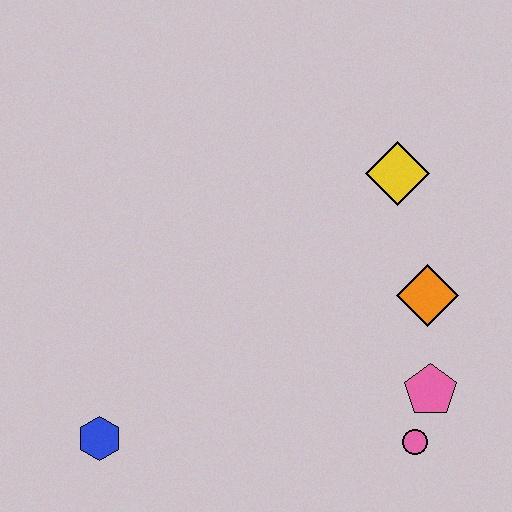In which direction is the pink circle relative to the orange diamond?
The pink circle is below the orange diamond.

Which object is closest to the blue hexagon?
The pink circle is closest to the blue hexagon.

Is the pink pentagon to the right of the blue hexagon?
Yes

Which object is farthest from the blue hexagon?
The yellow diamond is farthest from the blue hexagon.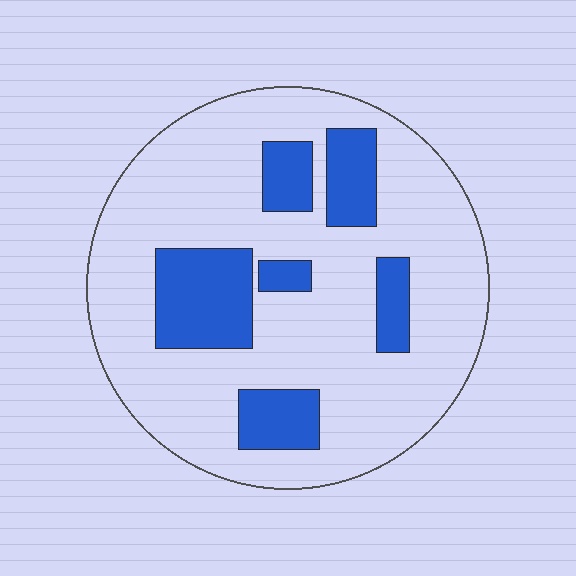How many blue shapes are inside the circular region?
6.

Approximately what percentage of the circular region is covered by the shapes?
Approximately 20%.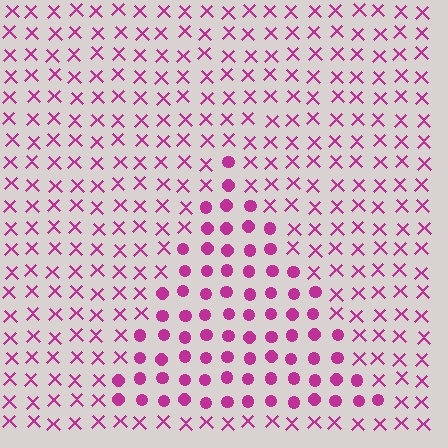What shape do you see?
I see a triangle.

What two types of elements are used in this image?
The image uses circles inside the triangle region and X marks outside it.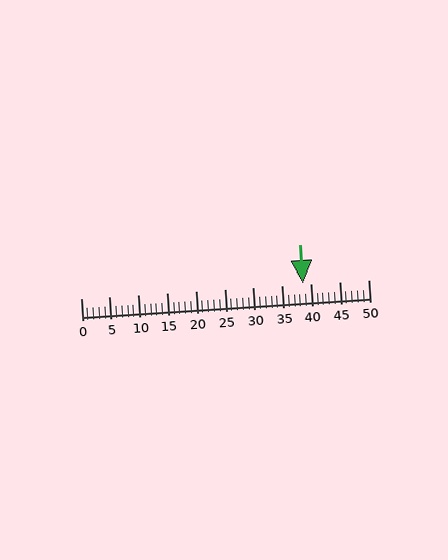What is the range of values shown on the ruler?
The ruler shows values from 0 to 50.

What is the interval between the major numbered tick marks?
The major tick marks are spaced 5 units apart.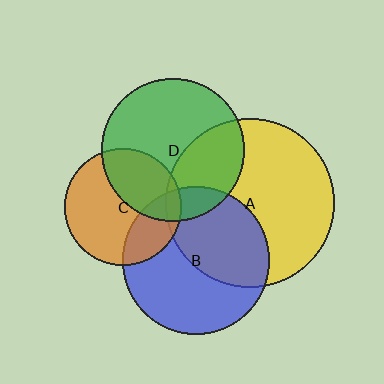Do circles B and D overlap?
Yes.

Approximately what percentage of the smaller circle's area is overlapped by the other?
Approximately 15%.